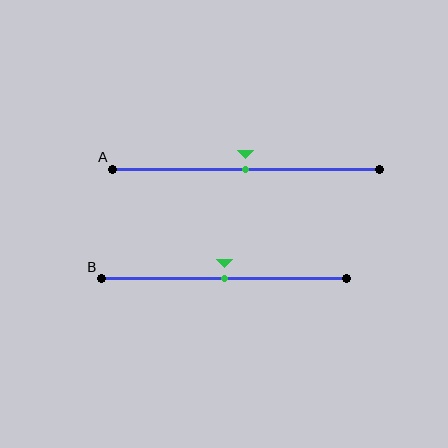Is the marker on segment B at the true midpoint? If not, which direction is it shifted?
Yes, the marker on segment B is at the true midpoint.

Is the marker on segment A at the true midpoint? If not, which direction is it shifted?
Yes, the marker on segment A is at the true midpoint.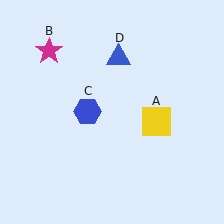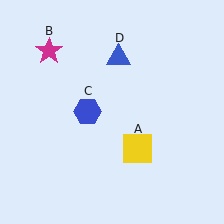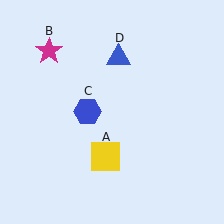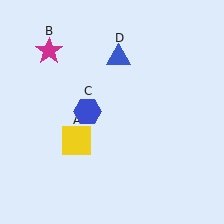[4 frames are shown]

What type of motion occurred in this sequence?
The yellow square (object A) rotated clockwise around the center of the scene.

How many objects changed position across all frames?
1 object changed position: yellow square (object A).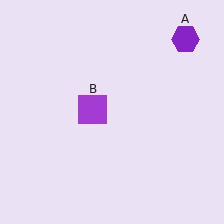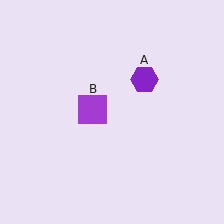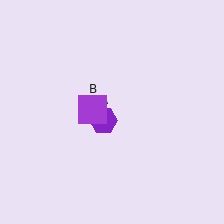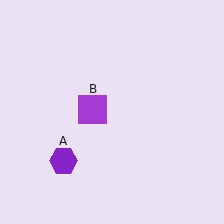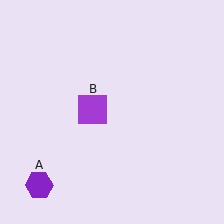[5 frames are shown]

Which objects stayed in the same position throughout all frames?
Purple square (object B) remained stationary.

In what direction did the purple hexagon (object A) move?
The purple hexagon (object A) moved down and to the left.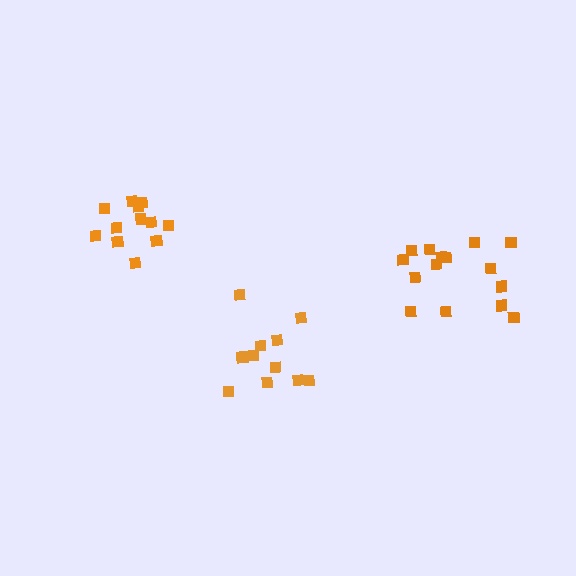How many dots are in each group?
Group 1: 12 dots, Group 2: 15 dots, Group 3: 11 dots (38 total).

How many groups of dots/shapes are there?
There are 3 groups.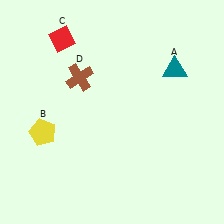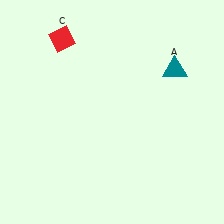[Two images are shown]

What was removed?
The yellow pentagon (B), the brown cross (D) were removed in Image 2.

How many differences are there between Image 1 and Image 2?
There are 2 differences between the two images.